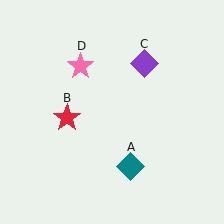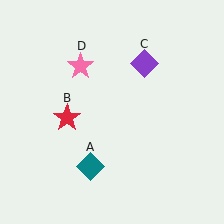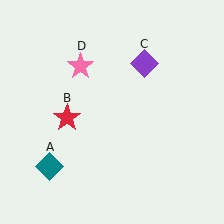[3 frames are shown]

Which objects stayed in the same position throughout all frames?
Red star (object B) and purple diamond (object C) and pink star (object D) remained stationary.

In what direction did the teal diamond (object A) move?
The teal diamond (object A) moved left.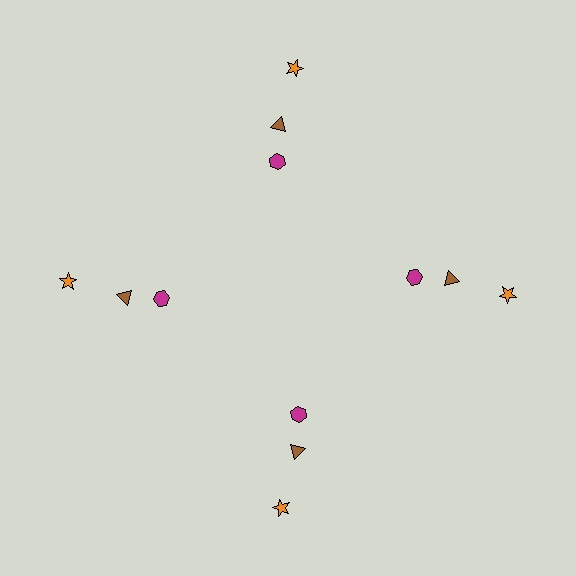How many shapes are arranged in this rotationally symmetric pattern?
There are 12 shapes, arranged in 4 groups of 3.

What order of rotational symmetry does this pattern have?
This pattern has 4-fold rotational symmetry.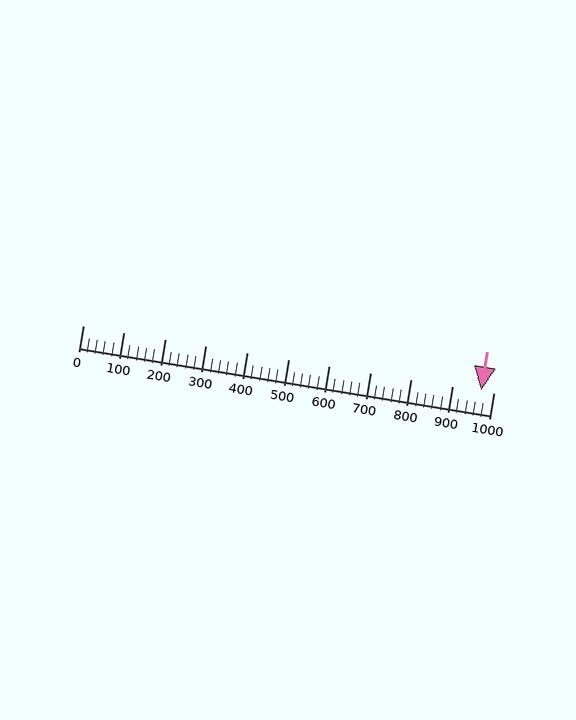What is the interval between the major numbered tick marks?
The major tick marks are spaced 100 units apart.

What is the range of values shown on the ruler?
The ruler shows values from 0 to 1000.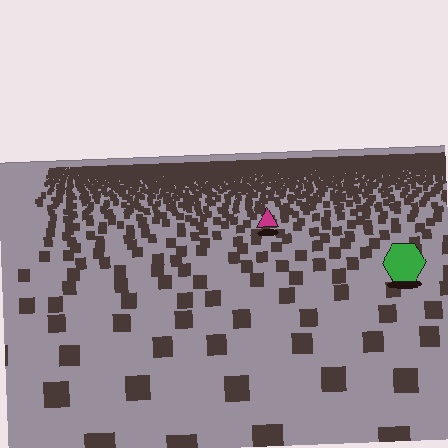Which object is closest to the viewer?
The green hexagon is closest. The texture marks near it are larger and more spread out.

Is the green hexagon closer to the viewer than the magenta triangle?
Yes. The green hexagon is closer — you can tell from the texture gradient: the ground texture is coarser near it.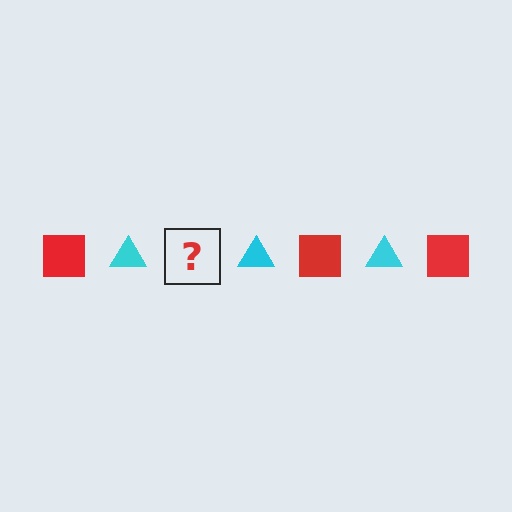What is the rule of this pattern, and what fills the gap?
The rule is that the pattern alternates between red square and cyan triangle. The gap should be filled with a red square.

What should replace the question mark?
The question mark should be replaced with a red square.